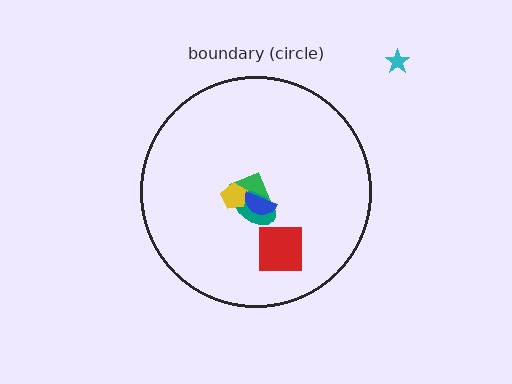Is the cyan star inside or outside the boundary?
Outside.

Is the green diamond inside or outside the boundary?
Inside.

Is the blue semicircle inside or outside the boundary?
Inside.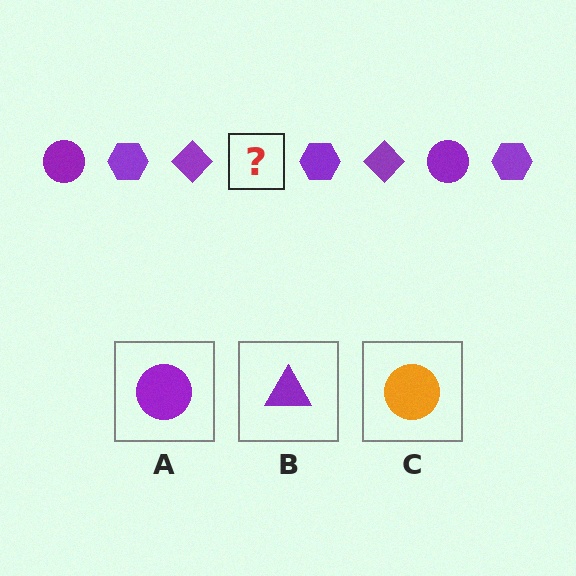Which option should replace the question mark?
Option A.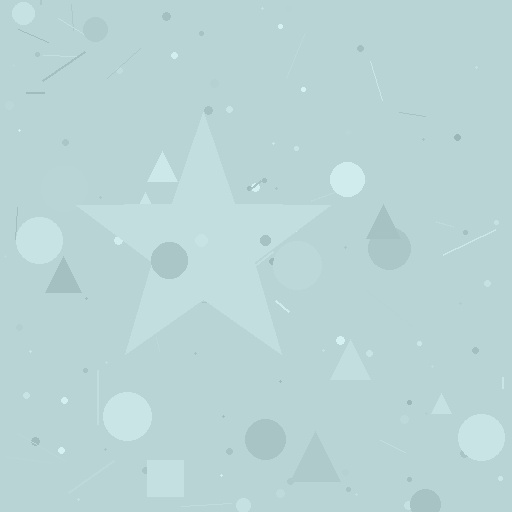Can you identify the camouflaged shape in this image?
The camouflaged shape is a star.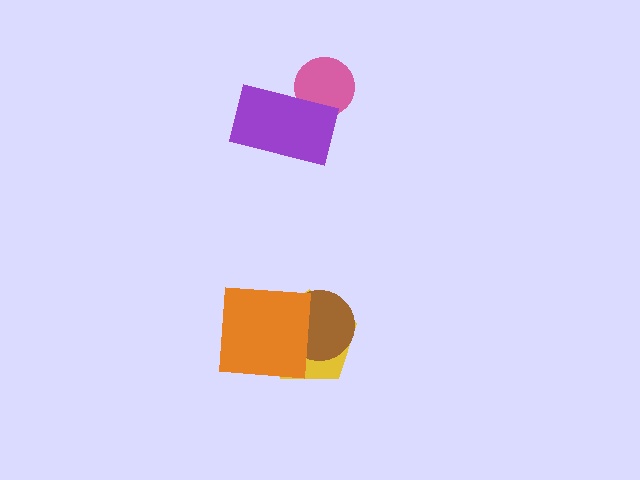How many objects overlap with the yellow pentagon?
2 objects overlap with the yellow pentagon.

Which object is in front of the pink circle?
The purple rectangle is in front of the pink circle.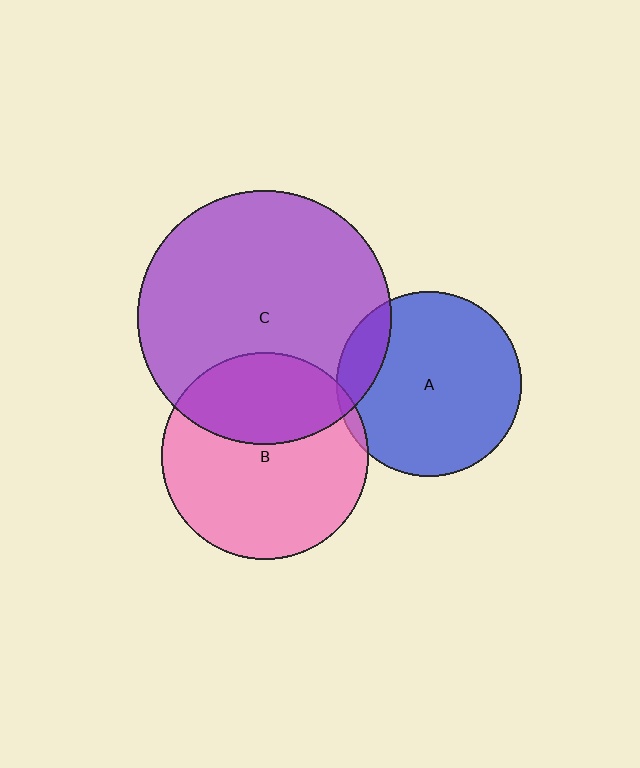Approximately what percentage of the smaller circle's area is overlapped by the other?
Approximately 35%.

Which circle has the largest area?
Circle C (purple).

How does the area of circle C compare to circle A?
Approximately 1.9 times.